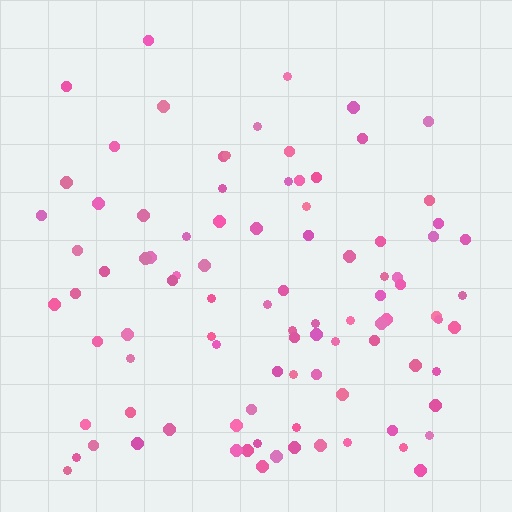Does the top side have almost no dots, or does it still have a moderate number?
Still a moderate number, just noticeably fewer than the bottom.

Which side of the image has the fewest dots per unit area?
The top.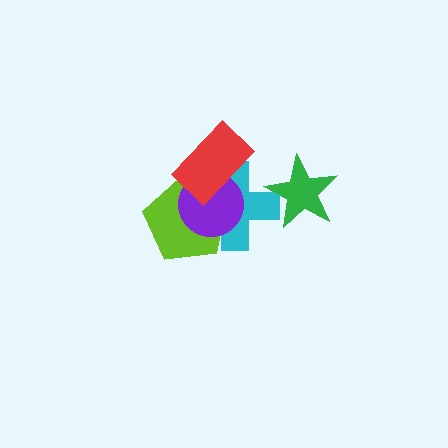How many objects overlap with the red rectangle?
3 objects overlap with the red rectangle.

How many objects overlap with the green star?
1 object overlaps with the green star.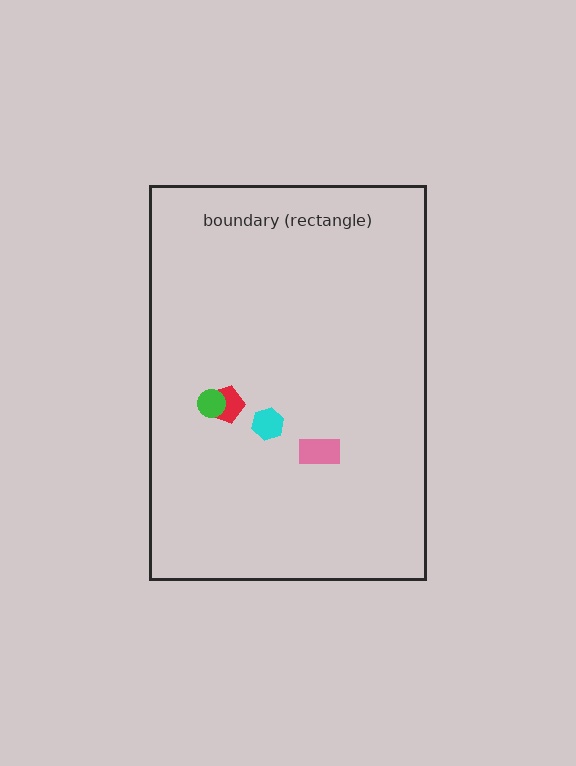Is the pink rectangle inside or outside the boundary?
Inside.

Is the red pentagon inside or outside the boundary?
Inside.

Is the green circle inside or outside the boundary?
Inside.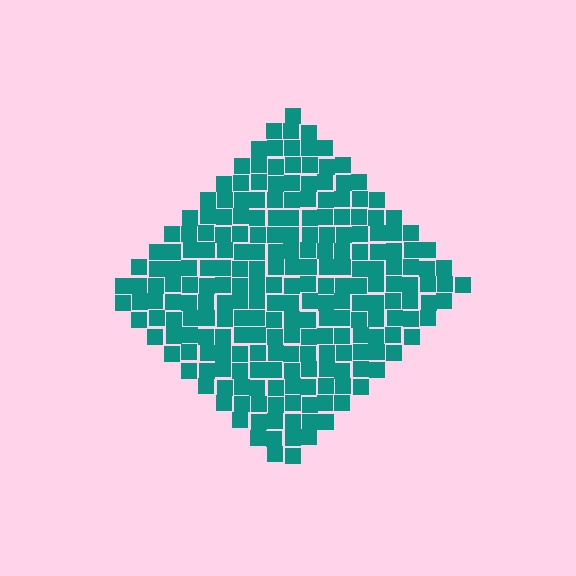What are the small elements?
The small elements are squares.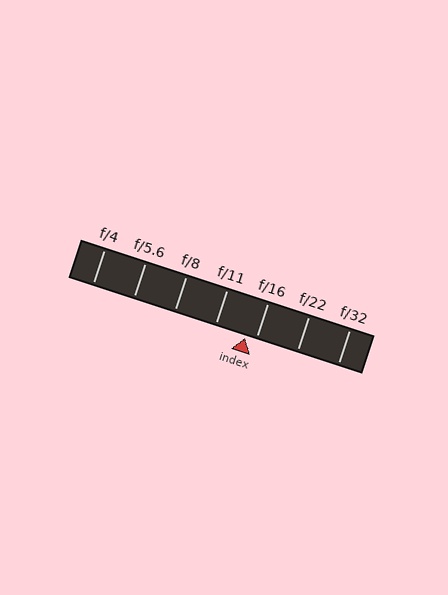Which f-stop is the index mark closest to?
The index mark is closest to f/16.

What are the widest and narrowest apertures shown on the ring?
The widest aperture shown is f/4 and the narrowest is f/32.